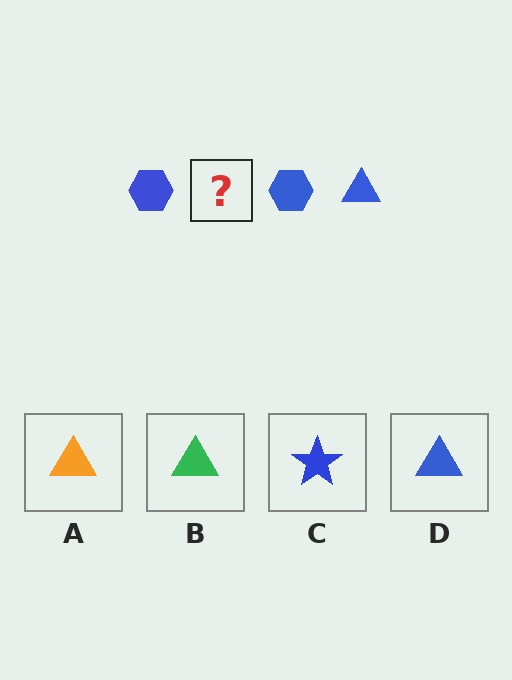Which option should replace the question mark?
Option D.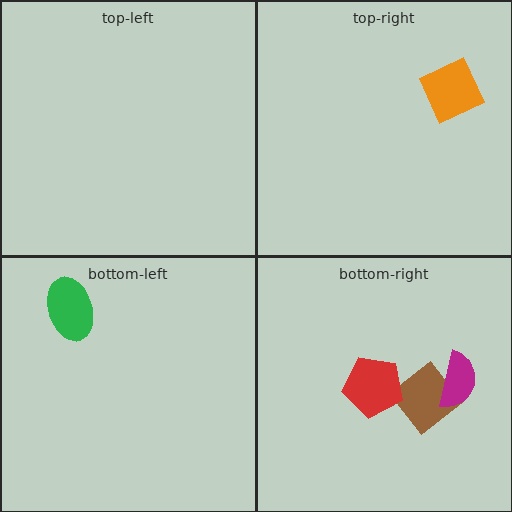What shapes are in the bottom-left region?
The green ellipse.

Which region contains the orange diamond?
The top-right region.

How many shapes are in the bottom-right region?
3.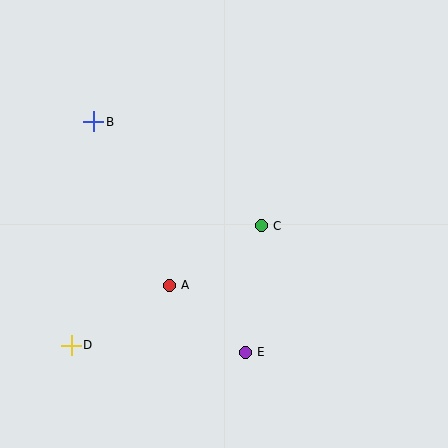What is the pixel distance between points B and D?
The distance between B and D is 225 pixels.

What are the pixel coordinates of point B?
Point B is at (94, 122).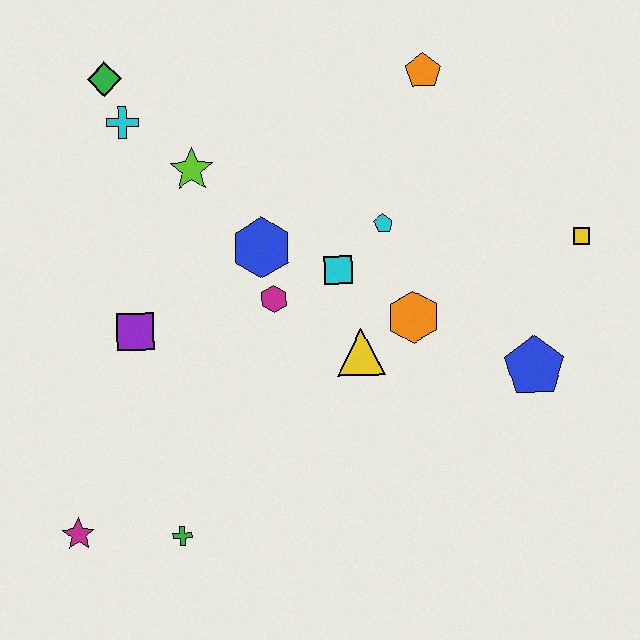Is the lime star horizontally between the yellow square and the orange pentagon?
No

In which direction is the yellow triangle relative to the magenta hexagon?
The yellow triangle is to the right of the magenta hexagon.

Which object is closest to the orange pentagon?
The cyan pentagon is closest to the orange pentagon.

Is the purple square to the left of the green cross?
Yes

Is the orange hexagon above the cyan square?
No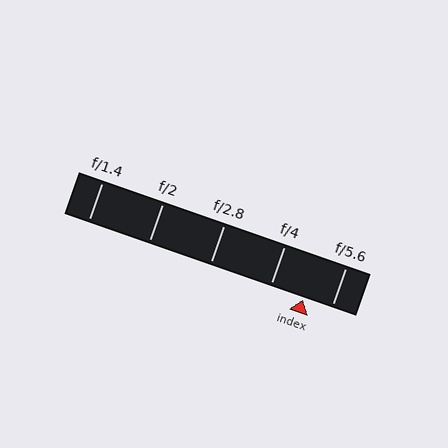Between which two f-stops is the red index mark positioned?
The index mark is between f/4 and f/5.6.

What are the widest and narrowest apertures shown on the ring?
The widest aperture shown is f/1.4 and the narrowest is f/5.6.